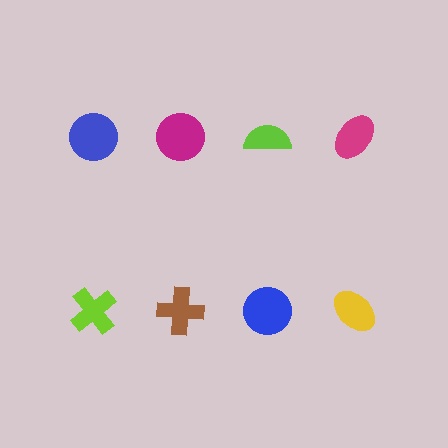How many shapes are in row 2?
4 shapes.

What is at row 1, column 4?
A magenta ellipse.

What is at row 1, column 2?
A magenta circle.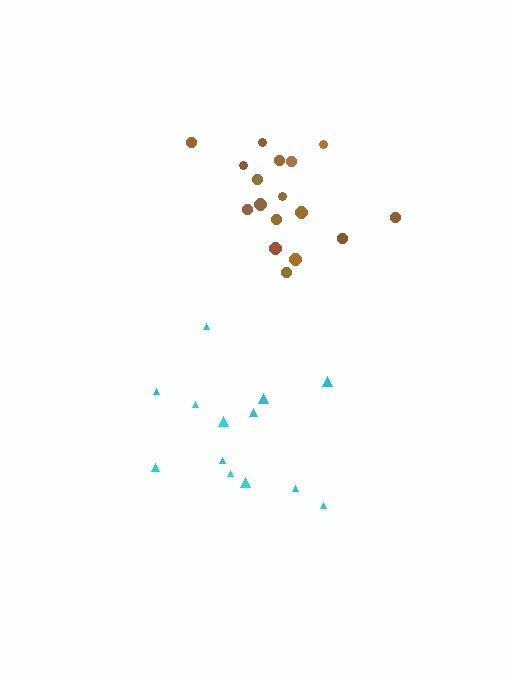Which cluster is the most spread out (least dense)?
Cyan.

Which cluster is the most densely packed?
Brown.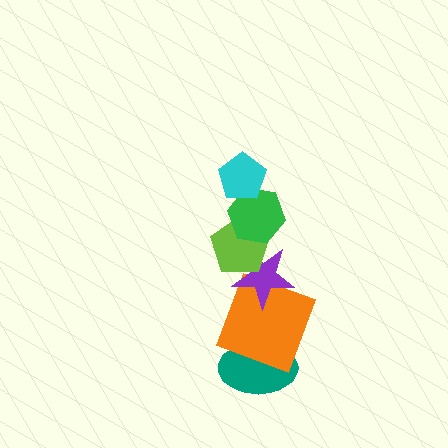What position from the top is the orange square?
The orange square is 5th from the top.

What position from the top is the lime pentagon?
The lime pentagon is 3rd from the top.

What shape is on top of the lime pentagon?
The green hexagon is on top of the lime pentagon.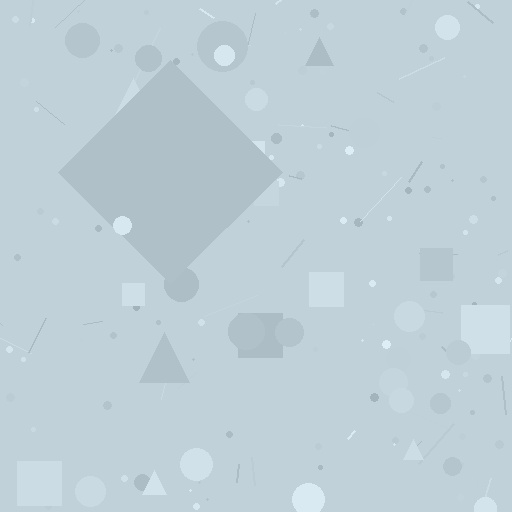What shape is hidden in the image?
A diamond is hidden in the image.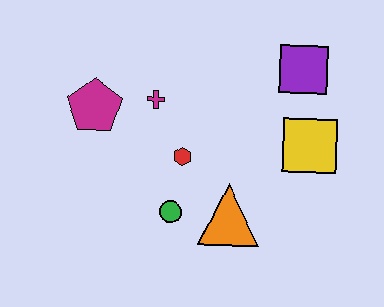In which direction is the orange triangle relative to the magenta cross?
The orange triangle is below the magenta cross.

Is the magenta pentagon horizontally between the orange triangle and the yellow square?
No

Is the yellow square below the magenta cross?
Yes